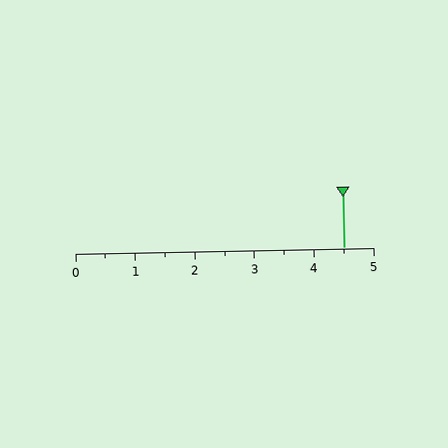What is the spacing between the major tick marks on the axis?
The major ticks are spaced 1 apart.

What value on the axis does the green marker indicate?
The marker indicates approximately 4.5.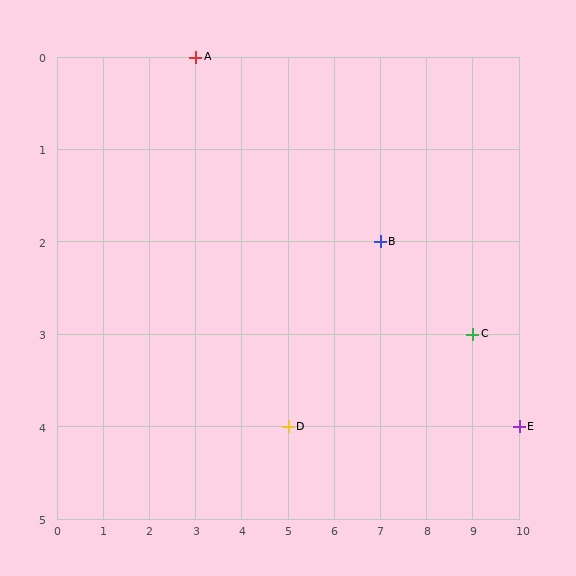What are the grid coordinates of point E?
Point E is at grid coordinates (10, 4).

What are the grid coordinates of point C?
Point C is at grid coordinates (9, 3).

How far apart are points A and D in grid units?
Points A and D are 2 columns and 4 rows apart (about 4.5 grid units diagonally).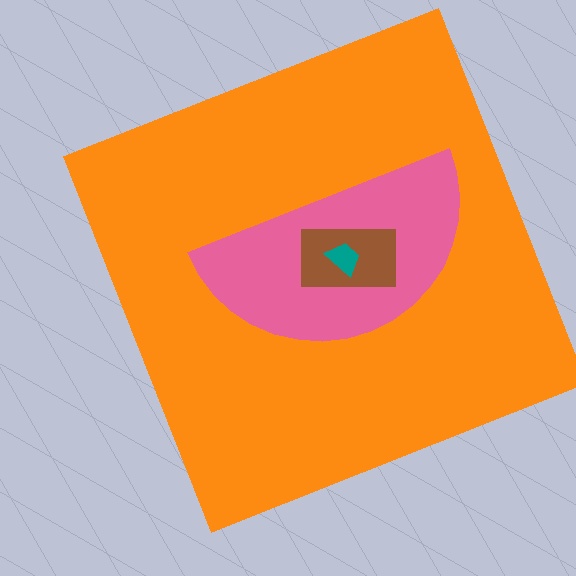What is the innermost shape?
The teal trapezoid.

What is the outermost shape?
The orange square.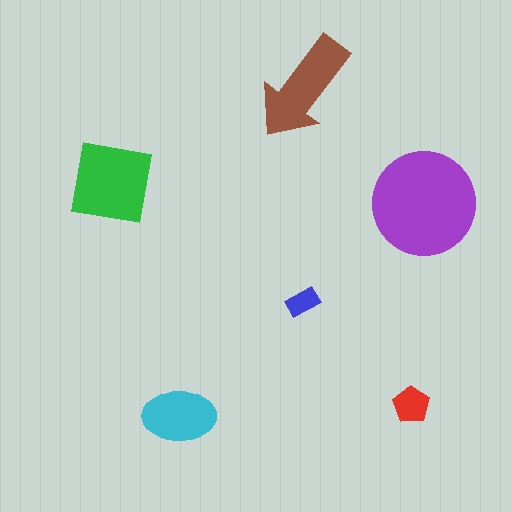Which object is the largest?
The purple circle.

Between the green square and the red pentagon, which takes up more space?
The green square.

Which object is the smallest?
The blue rectangle.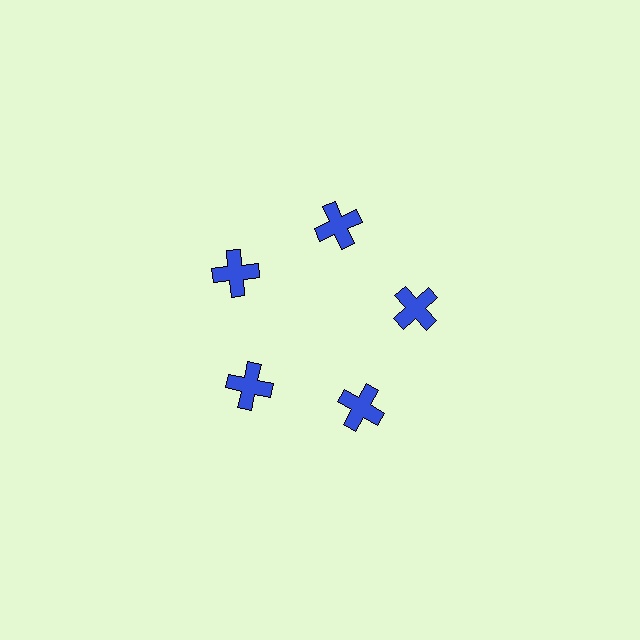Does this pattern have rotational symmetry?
Yes, this pattern has 5-fold rotational symmetry. It looks the same after rotating 72 degrees around the center.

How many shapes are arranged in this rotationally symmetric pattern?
There are 5 shapes, arranged in 5 groups of 1.